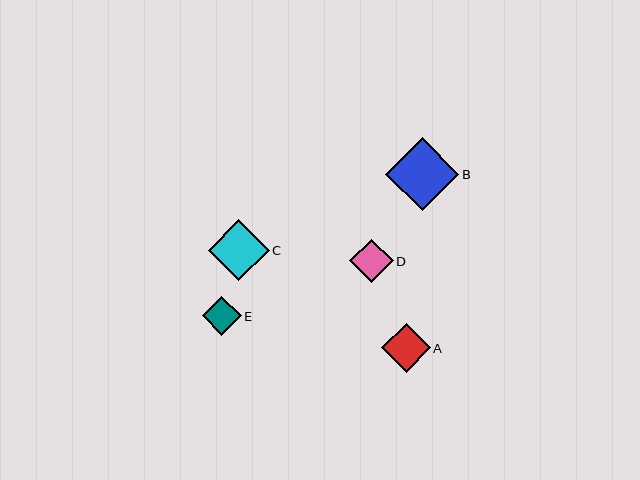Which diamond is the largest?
Diamond B is the largest with a size of approximately 73 pixels.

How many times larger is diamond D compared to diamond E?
Diamond D is approximately 1.1 times the size of diamond E.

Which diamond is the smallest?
Diamond E is the smallest with a size of approximately 39 pixels.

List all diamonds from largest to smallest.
From largest to smallest: B, C, A, D, E.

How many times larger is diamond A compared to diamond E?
Diamond A is approximately 1.2 times the size of diamond E.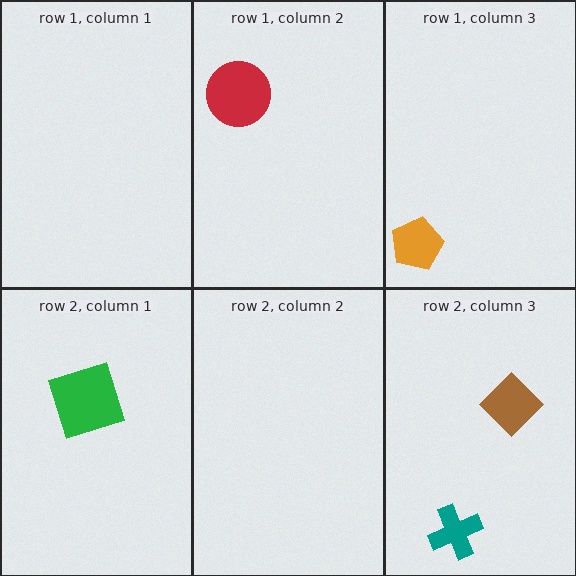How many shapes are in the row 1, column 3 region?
1.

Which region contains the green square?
The row 2, column 1 region.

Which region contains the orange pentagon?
The row 1, column 3 region.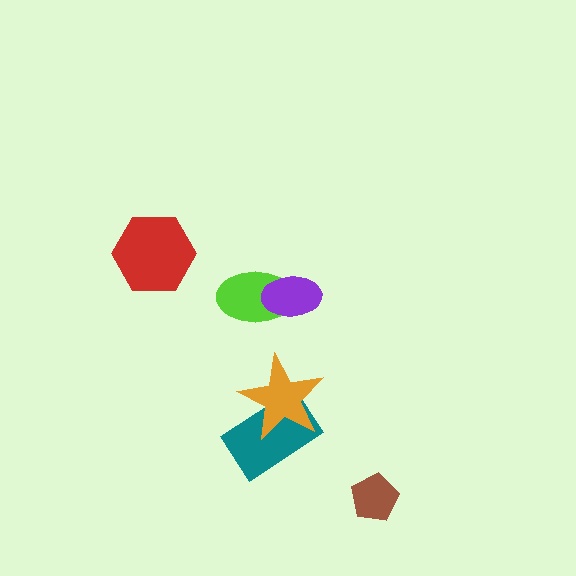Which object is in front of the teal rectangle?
The orange star is in front of the teal rectangle.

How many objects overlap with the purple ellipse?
1 object overlaps with the purple ellipse.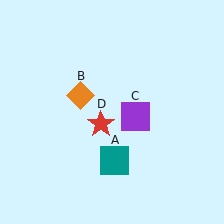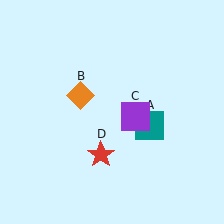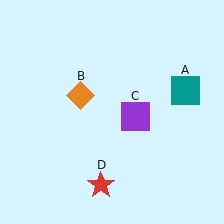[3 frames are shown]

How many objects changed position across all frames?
2 objects changed position: teal square (object A), red star (object D).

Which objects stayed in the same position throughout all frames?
Orange diamond (object B) and purple square (object C) remained stationary.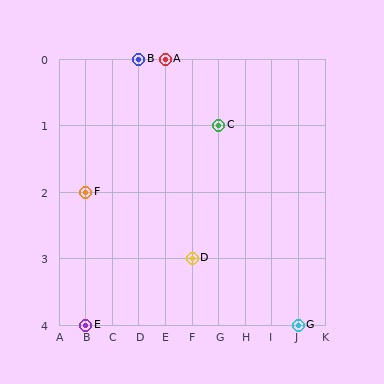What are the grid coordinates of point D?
Point D is at grid coordinates (F, 3).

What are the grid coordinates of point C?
Point C is at grid coordinates (G, 1).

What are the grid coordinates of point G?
Point G is at grid coordinates (J, 4).